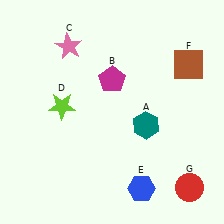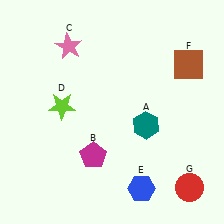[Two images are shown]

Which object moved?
The magenta pentagon (B) moved down.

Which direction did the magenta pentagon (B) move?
The magenta pentagon (B) moved down.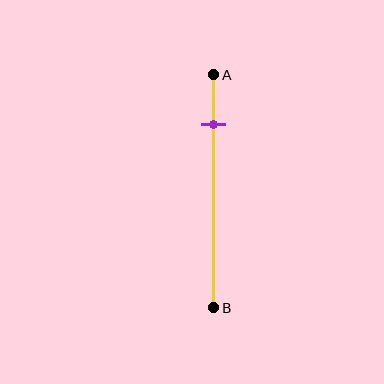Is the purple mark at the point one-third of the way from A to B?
No, the mark is at about 20% from A, not at the 33% one-third point.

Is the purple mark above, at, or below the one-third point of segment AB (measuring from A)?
The purple mark is above the one-third point of segment AB.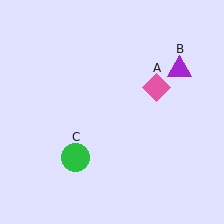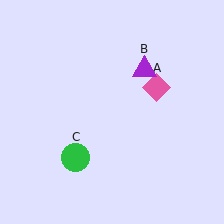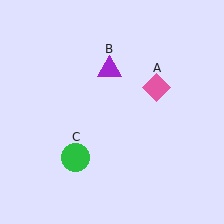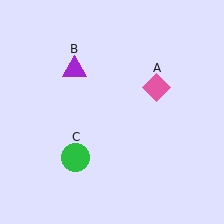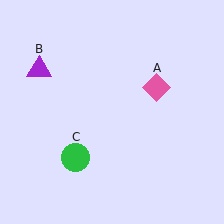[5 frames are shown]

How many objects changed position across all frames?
1 object changed position: purple triangle (object B).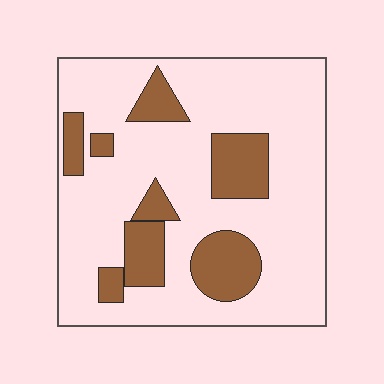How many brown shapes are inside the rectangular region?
8.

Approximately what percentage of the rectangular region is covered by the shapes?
Approximately 25%.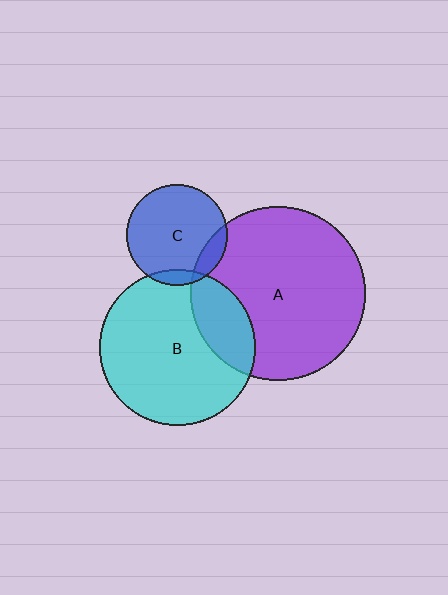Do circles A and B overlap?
Yes.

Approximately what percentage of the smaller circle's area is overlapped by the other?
Approximately 20%.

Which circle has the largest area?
Circle A (purple).